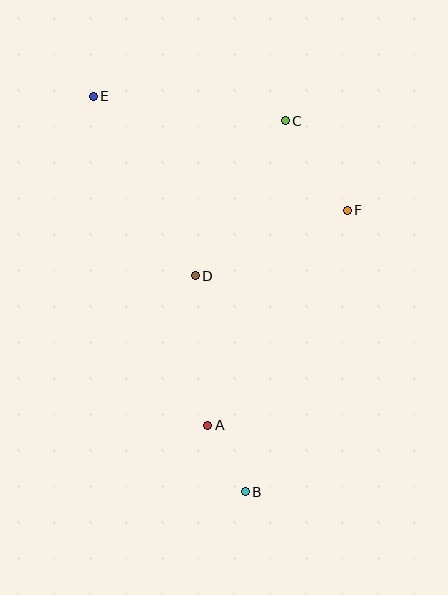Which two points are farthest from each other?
Points B and E are farthest from each other.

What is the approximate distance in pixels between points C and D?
The distance between C and D is approximately 179 pixels.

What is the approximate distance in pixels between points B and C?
The distance between B and C is approximately 373 pixels.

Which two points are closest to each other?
Points A and B are closest to each other.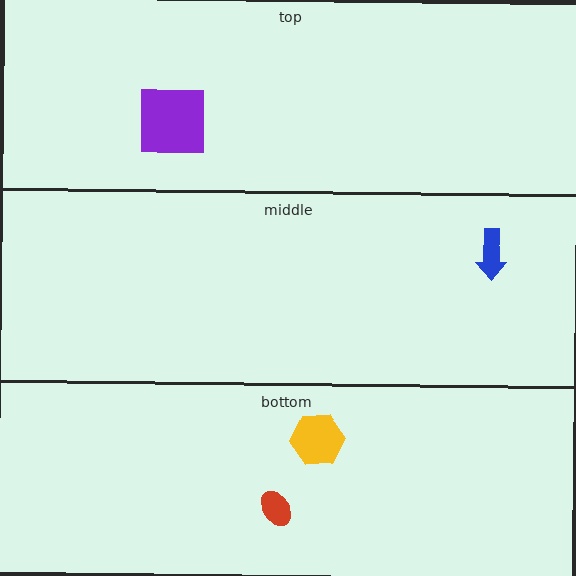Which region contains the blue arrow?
The middle region.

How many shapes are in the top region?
1.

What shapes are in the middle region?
The blue arrow.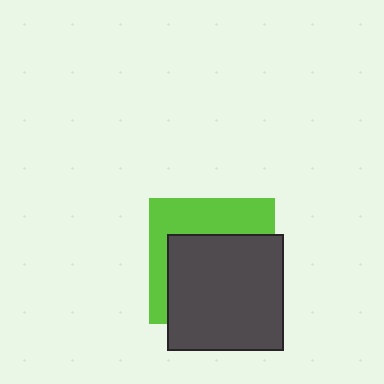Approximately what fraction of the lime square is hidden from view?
Roughly 61% of the lime square is hidden behind the dark gray square.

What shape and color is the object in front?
The object in front is a dark gray square.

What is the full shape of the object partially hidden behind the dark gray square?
The partially hidden object is a lime square.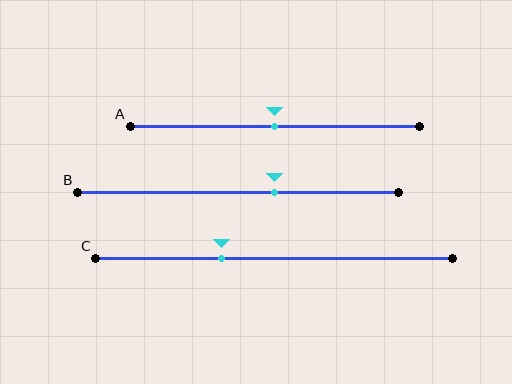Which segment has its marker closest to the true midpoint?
Segment A has its marker closest to the true midpoint.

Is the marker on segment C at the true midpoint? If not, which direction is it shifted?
No, the marker on segment C is shifted to the left by about 15% of the segment length.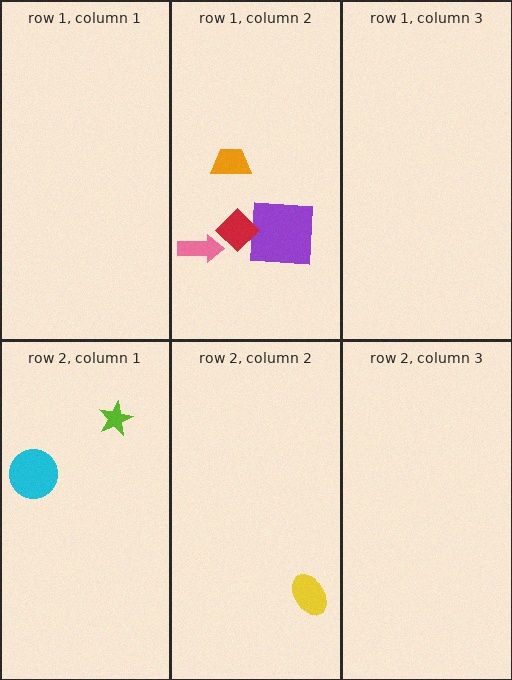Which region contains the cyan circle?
The row 2, column 1 region.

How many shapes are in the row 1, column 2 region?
4.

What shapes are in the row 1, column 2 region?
The orange trapezoid, the purple square, the red diamond, the pink arrow.